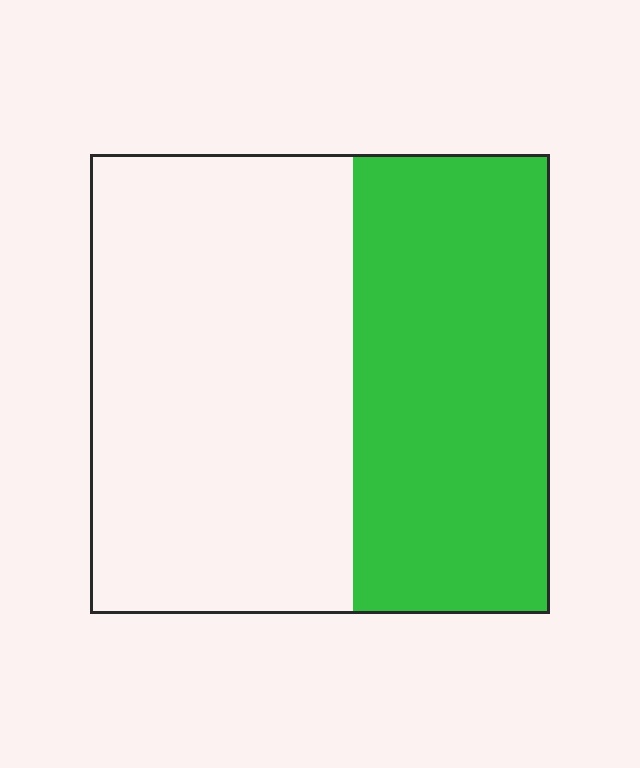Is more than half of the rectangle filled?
No.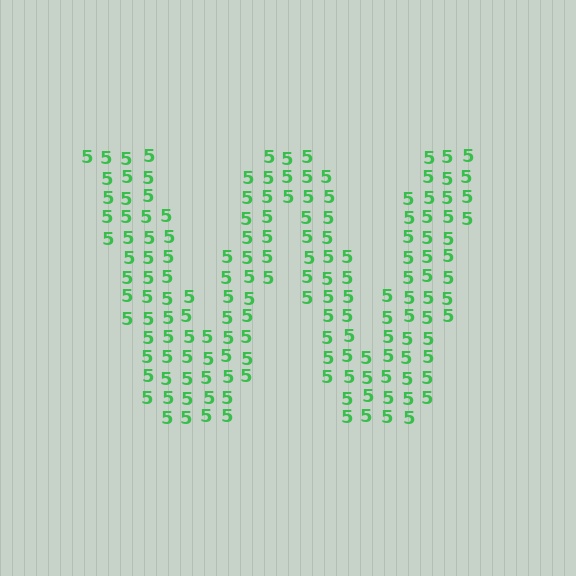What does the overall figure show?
The overall figure shows the letter W.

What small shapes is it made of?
It is made of small digit 5's.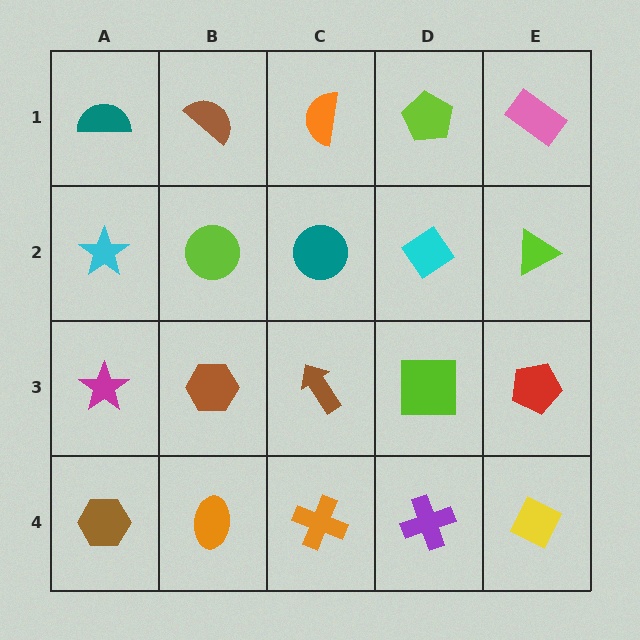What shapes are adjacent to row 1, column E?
A lime triangle (row 2, column E), a lime pentagon (row 1, column D).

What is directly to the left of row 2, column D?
A teal circle.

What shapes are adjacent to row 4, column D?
A lime square (row 3, column D), an orange cross (row 4, column C), a yellow diamond (row 4, column E).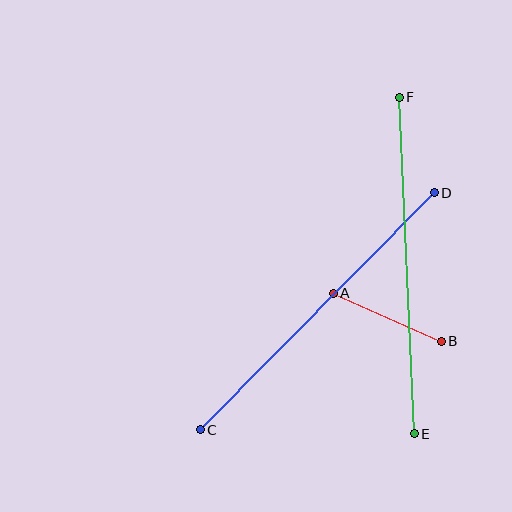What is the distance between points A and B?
The distance is approximately 118 pixels.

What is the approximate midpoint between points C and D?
The midpoint is at approximately (317, 311) pixels.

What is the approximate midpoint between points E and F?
The midpoint is at approximately (407, 265) pixels.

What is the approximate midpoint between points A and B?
The midpoint is at approximately (387, 317) pixels.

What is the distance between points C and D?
The distance is approximately 333 pixels.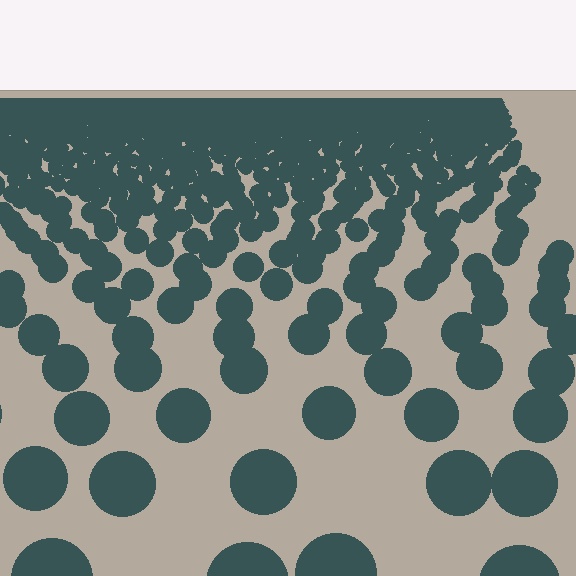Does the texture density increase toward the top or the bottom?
Density increases toward the top.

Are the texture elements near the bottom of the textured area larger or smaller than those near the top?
Larger. Near the bottom, elements are closer to the viewer and appear at a bigger on-screen size.